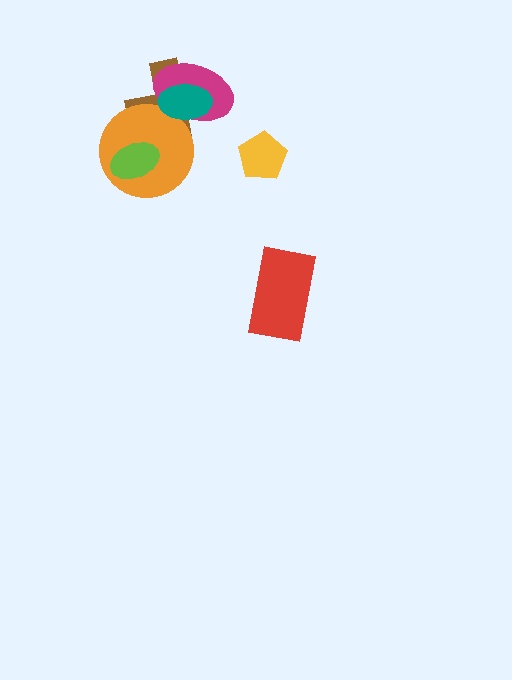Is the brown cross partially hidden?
Yes, it is partially covered by another shape.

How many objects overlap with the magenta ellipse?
3 objects overlap with the magenta ellipse.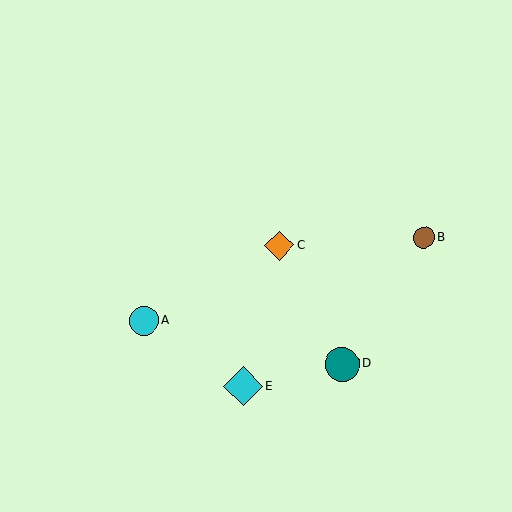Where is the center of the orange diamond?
The center of the orange diamond is at (279, 245).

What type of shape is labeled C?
Shape C is an orange diamond.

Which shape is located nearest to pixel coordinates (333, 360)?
The teal circle (labeled D) at (342, 364) is nearest to that location.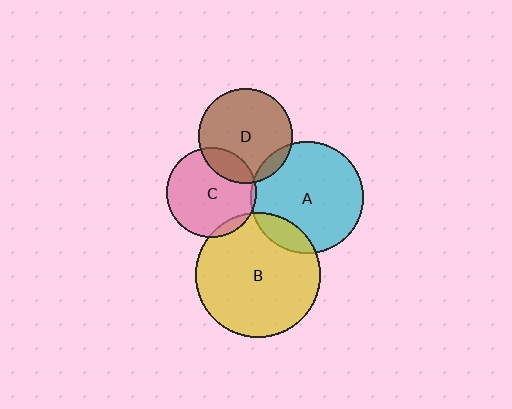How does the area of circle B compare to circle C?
Approximately 1.9 times.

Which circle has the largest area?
Circle B (yellow).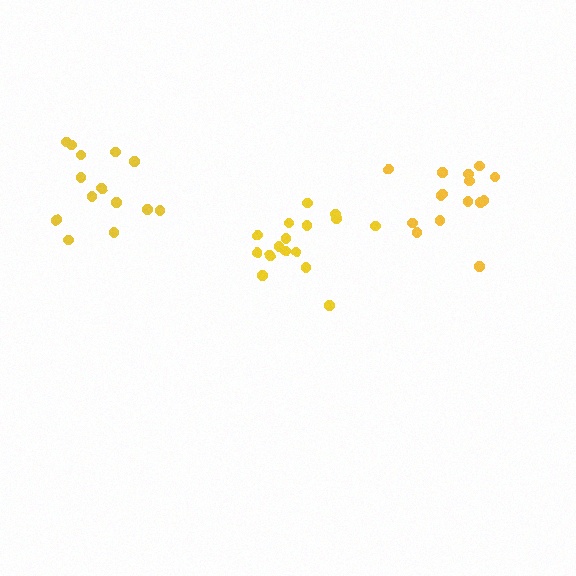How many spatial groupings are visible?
There are 3 spatial groupings.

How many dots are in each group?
Group 1: 15 dots, Group 2: 15 dots, Group 3: 16 dots (46 total).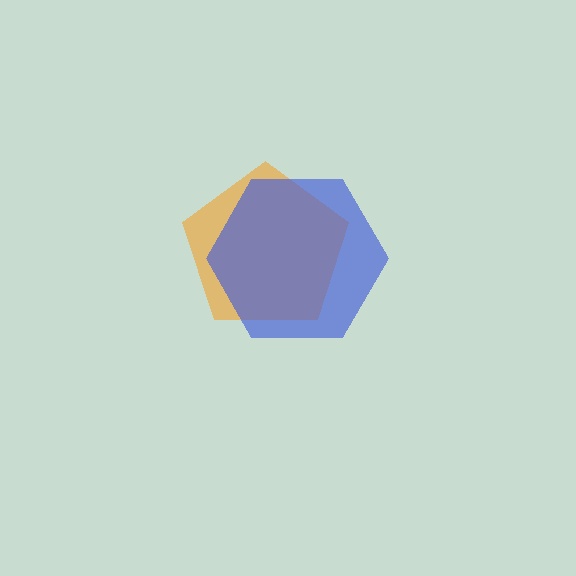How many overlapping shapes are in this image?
There are 2 overlapping shapes in the image.